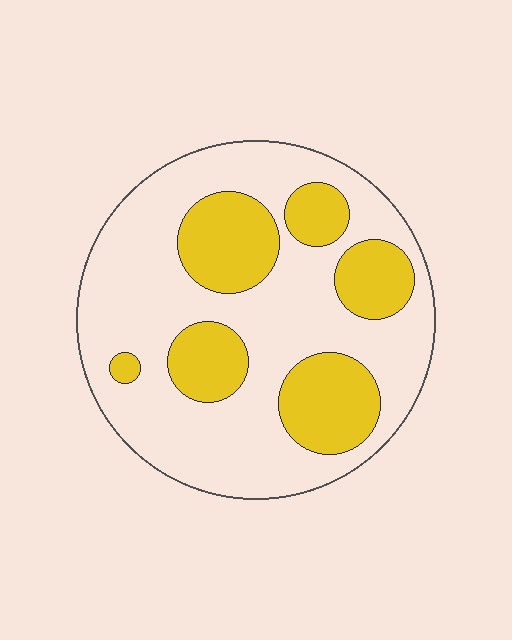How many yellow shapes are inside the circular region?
6.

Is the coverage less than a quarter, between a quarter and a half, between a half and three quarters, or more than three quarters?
Between a quarter and a half.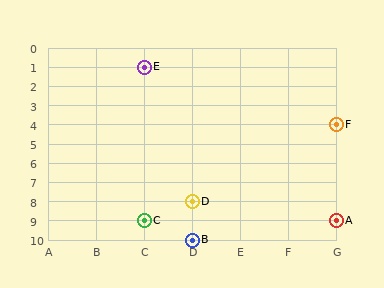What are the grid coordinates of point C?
Point C is at grid coordinates (C, 9).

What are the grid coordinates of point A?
Point A is at grid coordinates (G, 9).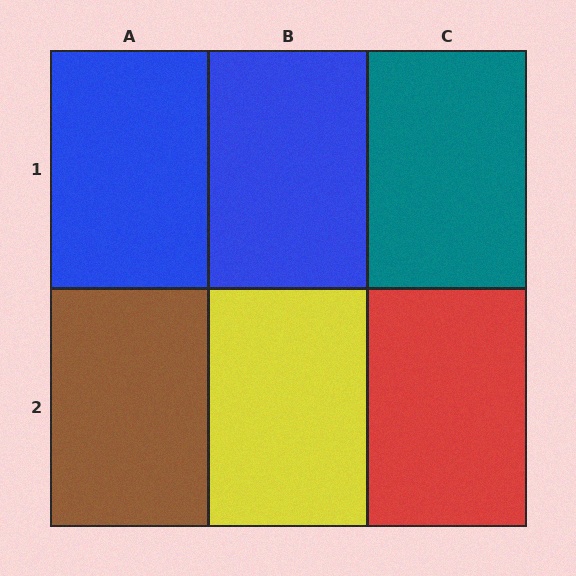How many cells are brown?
1 cell is brown.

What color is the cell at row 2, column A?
Brown.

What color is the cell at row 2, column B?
Yellow.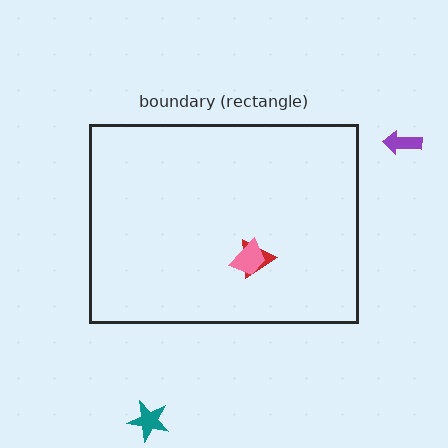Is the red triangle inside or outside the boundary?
Inside.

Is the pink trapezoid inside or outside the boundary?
Inside.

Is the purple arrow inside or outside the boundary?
Outside.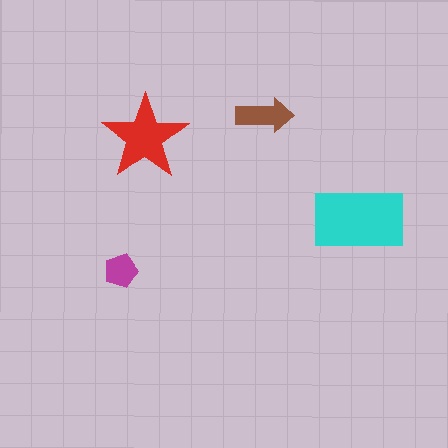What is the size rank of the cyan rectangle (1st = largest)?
1st.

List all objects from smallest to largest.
The magenta pentagon, the brown arrow, the red star, the cyan rectangle.